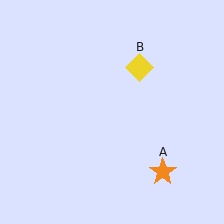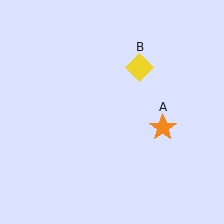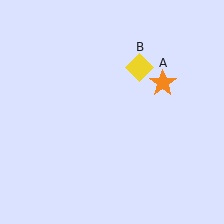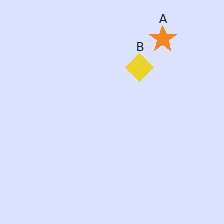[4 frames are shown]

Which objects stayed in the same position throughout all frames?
Yellow diamond (object B) remained stationary.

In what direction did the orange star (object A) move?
The orange star (object A) moved up.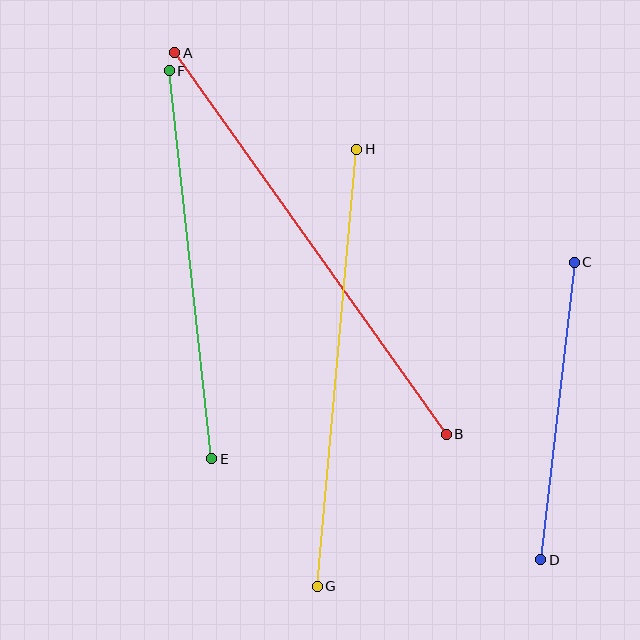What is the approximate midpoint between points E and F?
The midpoint is at approximately (191, 265) pixels.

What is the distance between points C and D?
The distance is approximately 299 pixels.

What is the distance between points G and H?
The distance is approximately 439 pixels.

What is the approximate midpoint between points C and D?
The midpoint is at approximately (558, 411) pixels.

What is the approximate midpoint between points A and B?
The midpoint is at approximately (310, 243) pixels.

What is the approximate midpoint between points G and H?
The midpoint is at approximately (337, 368) pixels.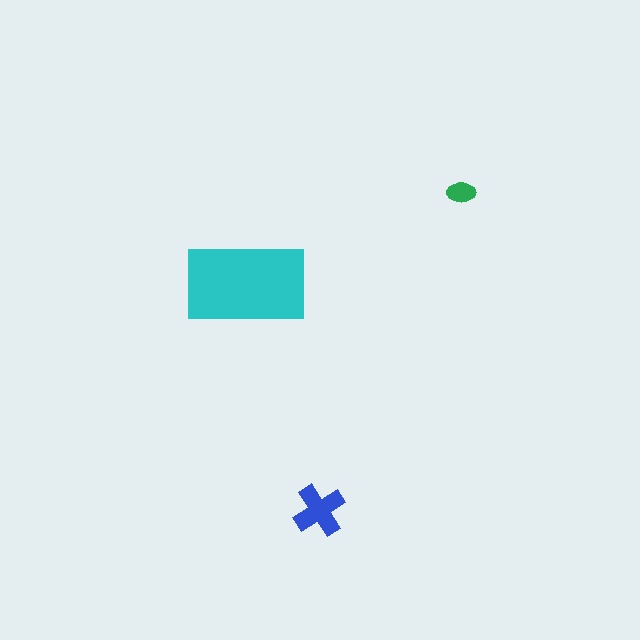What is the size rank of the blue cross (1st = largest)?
2nd.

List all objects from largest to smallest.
The cyan rectangle, the blue cross, the green ellipse.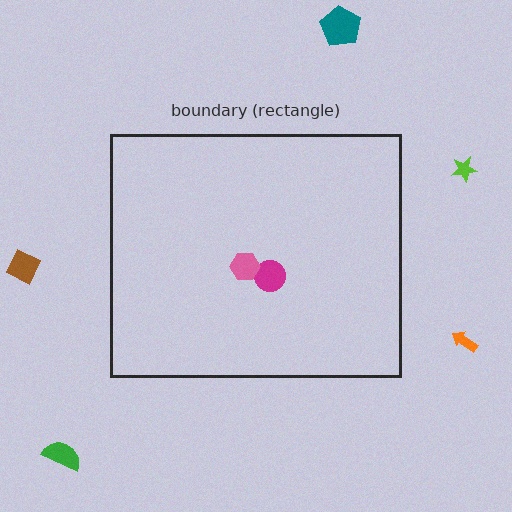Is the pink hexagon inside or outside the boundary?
Inside.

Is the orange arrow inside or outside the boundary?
Outside.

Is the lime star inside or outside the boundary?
Outside.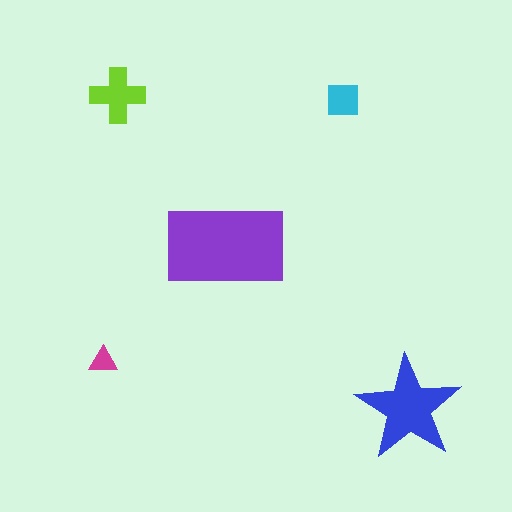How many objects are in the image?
There are 5 objects in the image.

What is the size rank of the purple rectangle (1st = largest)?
1st.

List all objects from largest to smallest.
The purple rectangle, the blue star, the lime cross, the cyan square, the magenta triangle.